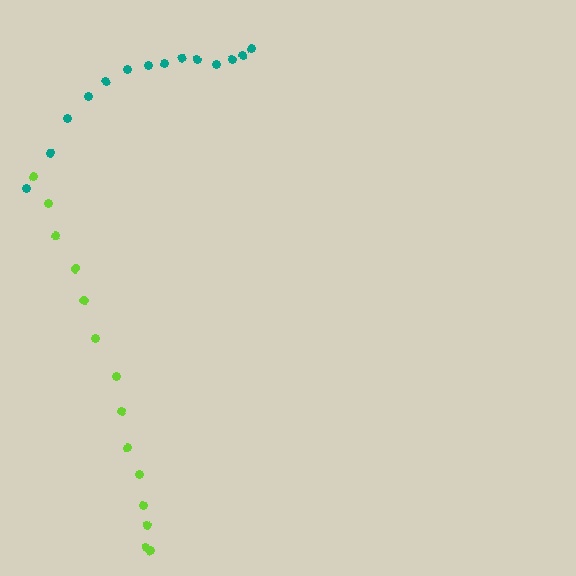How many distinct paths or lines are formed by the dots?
There are 2 distinct paths.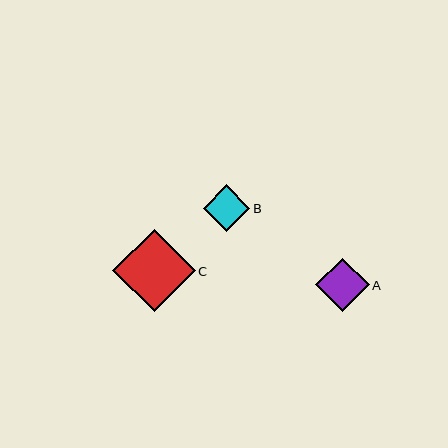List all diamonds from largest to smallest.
From largest to smallest: C, A, B.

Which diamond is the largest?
Diamond C is the largest with a size of approximately 82 pixels.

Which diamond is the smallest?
Diamond B is the smallest with a size of approximately 47 pixels.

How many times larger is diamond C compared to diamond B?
Diamond C is approximately 1.8 times the size of diamond B.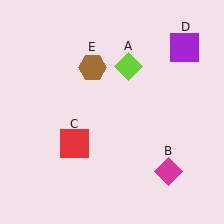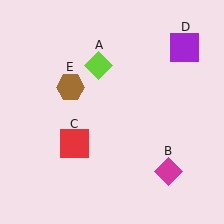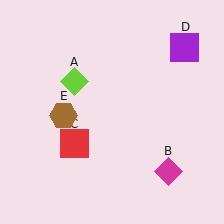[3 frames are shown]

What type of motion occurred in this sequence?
The lime diamond (object A), brown hexagon (object E) rotated counterclockwise around the center of the scene.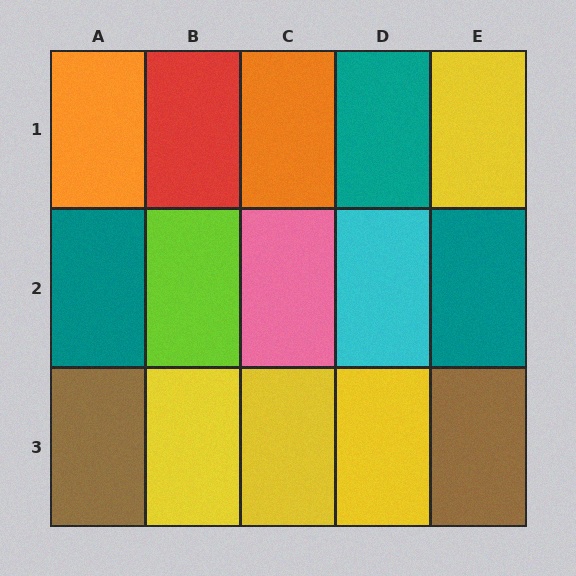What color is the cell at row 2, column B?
Lime.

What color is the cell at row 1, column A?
Orange.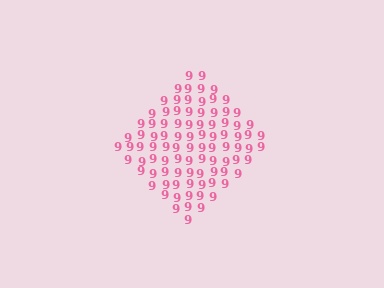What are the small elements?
The small elements are digit 9's.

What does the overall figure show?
The overall figure shows a diamond.